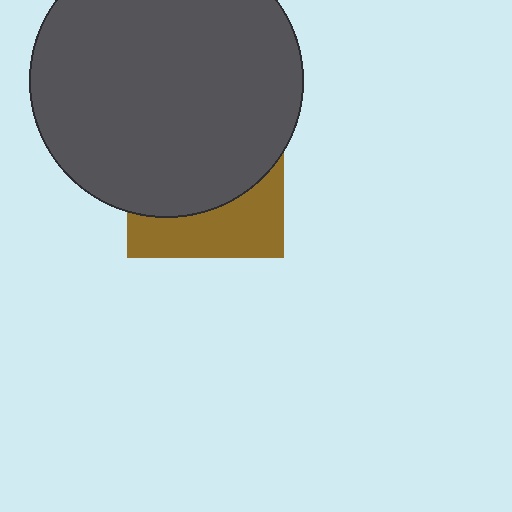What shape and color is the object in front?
The object in front is a dark gray circle.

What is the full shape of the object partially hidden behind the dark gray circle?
The partially hidden object is a brown square.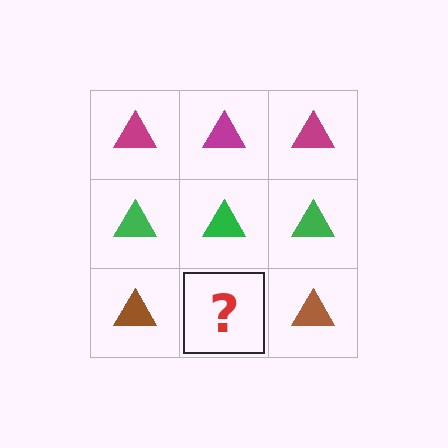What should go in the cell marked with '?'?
The missing cell should contain a brown triangle.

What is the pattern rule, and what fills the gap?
The rule is that each row has a consistent color. The gap should be filled with a brown triangle.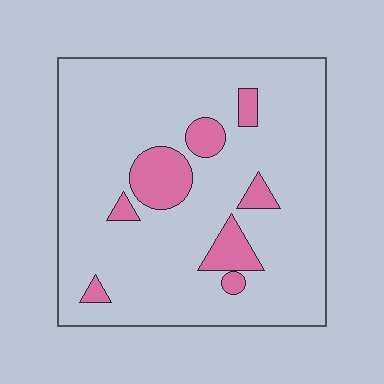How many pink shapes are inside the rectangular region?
8.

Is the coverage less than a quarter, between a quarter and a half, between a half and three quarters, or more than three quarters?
Less than a quarter.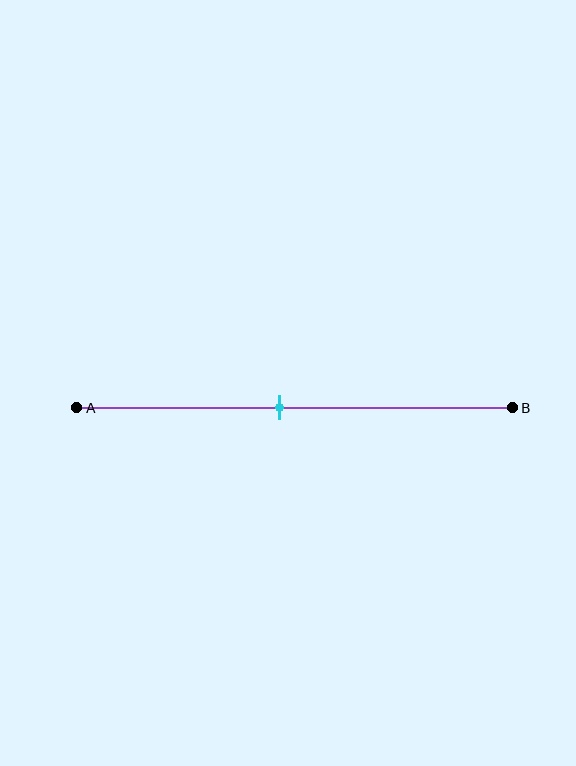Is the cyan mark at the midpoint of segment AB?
No, the mark is at about 45% from A, not at the 50% midpoint.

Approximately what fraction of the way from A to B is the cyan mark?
The cyan mark is approximately 45% of the way from A to B.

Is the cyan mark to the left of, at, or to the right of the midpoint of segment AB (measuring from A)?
The cyan mark is to the left of the midpoint of segment AB.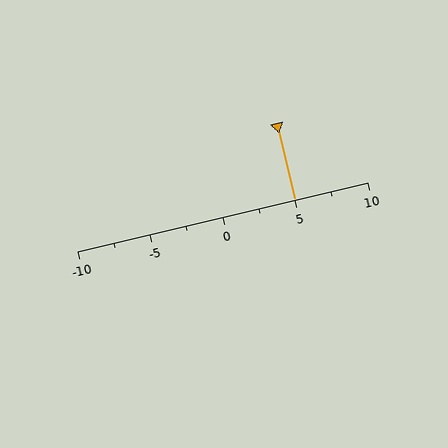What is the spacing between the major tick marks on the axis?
The major ticks are spaced 5 apart.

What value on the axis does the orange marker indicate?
The marker indicates approximately 5.